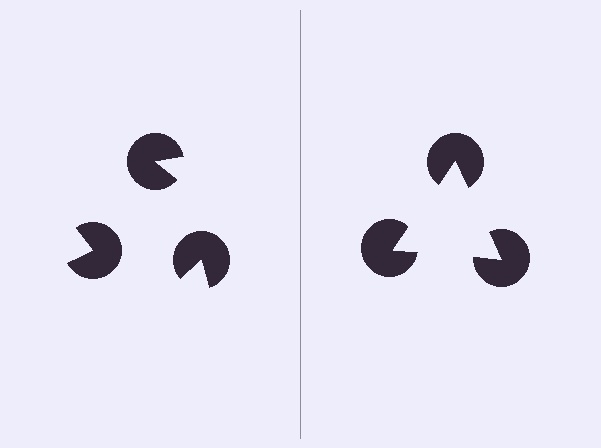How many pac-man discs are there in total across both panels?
6 — 3 on each side.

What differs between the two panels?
The pac-man discs are positioned identically on both sides; only the wedge orientations differ. On the right they align to a triangle; on the left they are misaligned.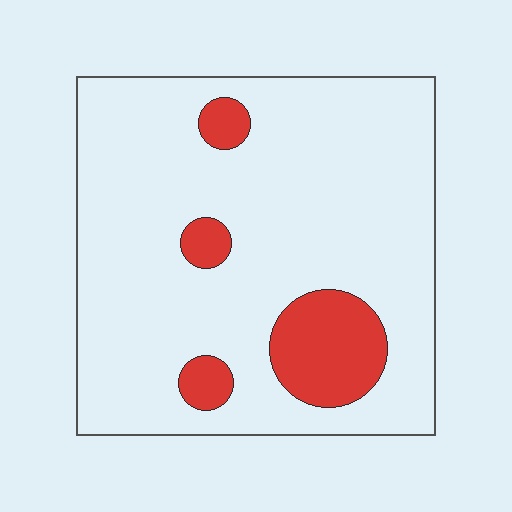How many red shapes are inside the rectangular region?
4.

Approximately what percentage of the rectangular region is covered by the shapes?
Approximately 15%.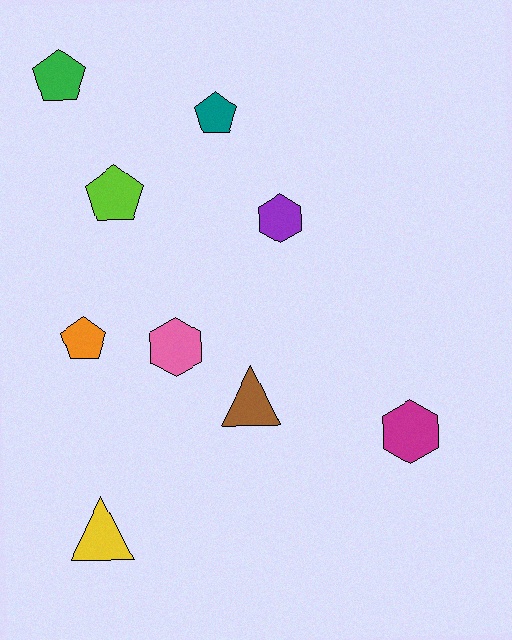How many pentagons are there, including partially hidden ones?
There are 4 pentagons.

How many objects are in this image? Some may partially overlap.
There are 9 objects.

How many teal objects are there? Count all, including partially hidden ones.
There is 1 teal object.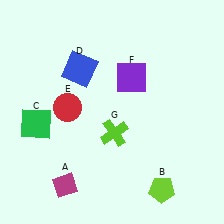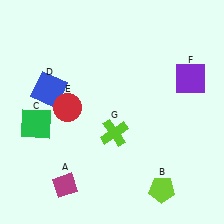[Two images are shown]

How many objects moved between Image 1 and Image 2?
2 objects moved between the two images.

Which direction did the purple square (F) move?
The purple square (F) moved right.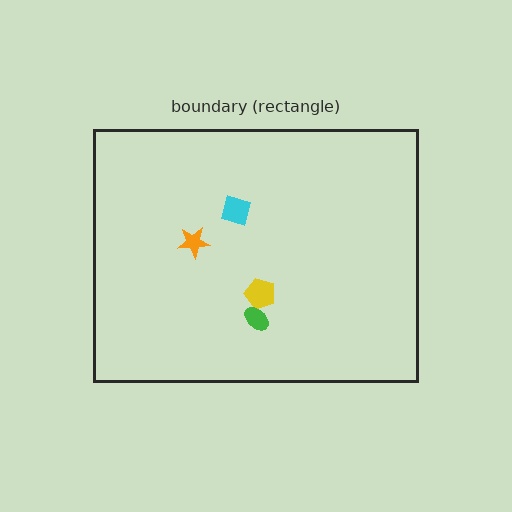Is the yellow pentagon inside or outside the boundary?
Inside.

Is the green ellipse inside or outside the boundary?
Inside.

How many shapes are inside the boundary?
4 inside, 0 outside.